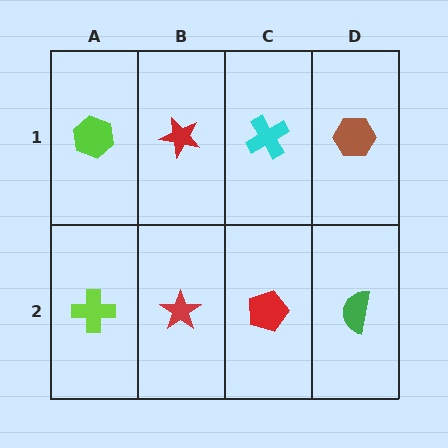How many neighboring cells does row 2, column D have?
2.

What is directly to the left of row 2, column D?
A red pentagon.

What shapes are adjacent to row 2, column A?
A lime hexagon (row 1, column A), a red star (row 2, column B).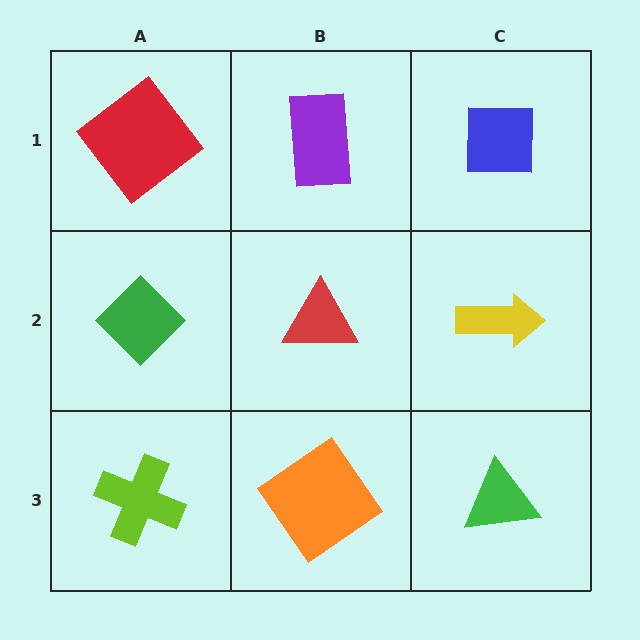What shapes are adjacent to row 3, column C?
A yellow arrow (row 2, column C), an orange diamond (row 3, column B).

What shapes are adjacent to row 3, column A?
A green diamond (row 2, column A), an orange diamond (row 3, column B).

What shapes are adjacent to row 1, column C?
A yellow arrow (row 2, column C), a purple rectangle (row 1, column B).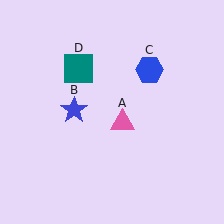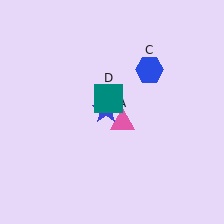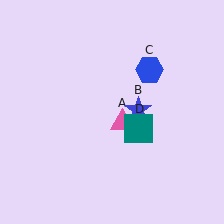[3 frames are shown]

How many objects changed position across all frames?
2 objects changed position: blue star (object B), teal square (object D).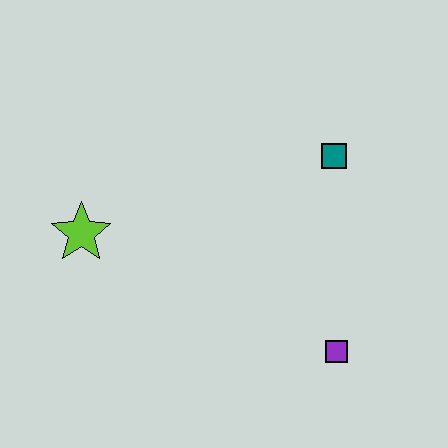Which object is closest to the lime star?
The teal square is closest to the lime star.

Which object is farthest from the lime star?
The purple square is farthest from the lime star.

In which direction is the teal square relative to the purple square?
The teal square is above the purple square.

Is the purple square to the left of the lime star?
No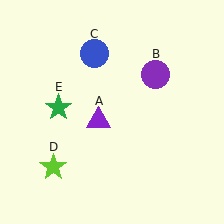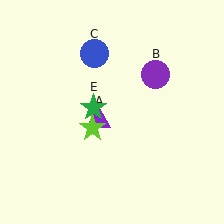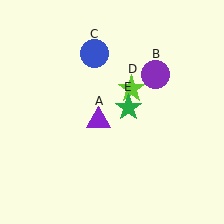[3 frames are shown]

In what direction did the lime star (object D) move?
The lime star (object D) moved up and to the right.